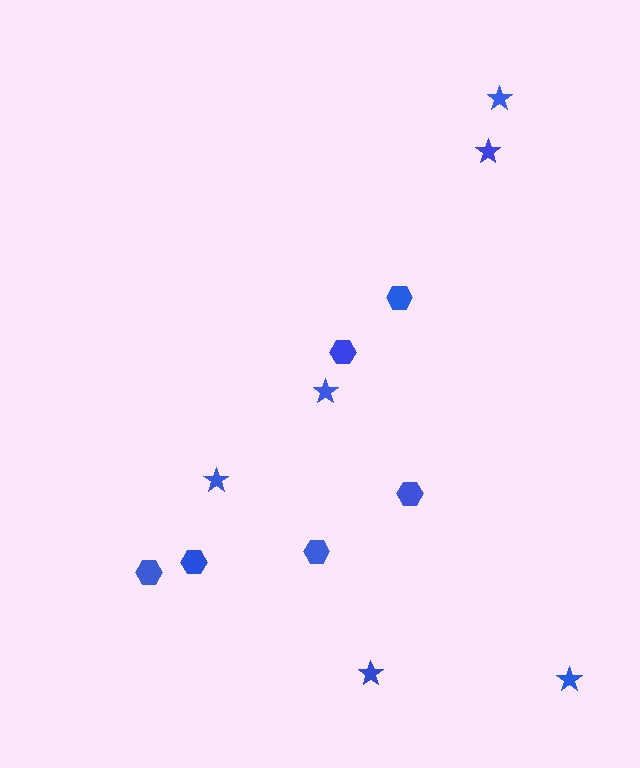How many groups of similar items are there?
There are 2 groups: one group of hexagons (6) and one group of stars (6).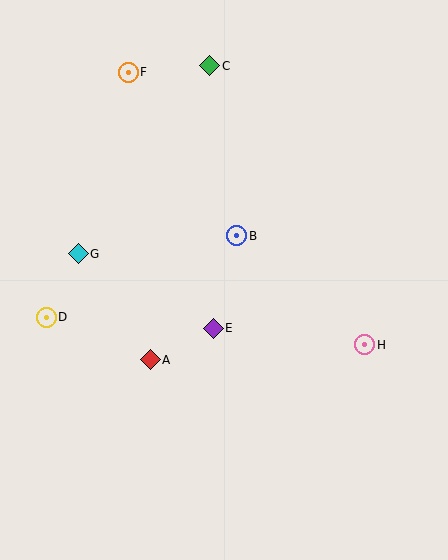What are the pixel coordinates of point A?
Point A is at (150, 360).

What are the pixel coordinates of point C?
Point C is at (210, 66).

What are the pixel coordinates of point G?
Point G is at (78, 254).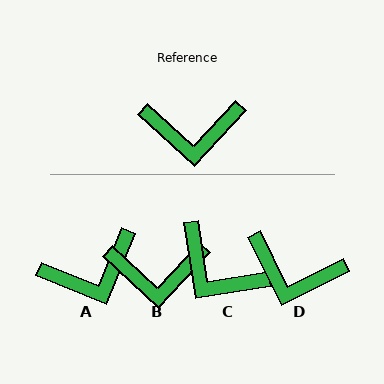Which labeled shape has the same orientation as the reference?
B.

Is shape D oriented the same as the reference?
No, it is off by about 21 degrees.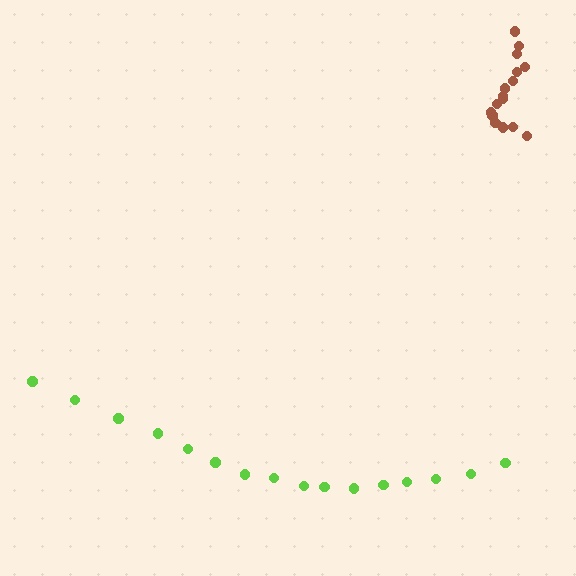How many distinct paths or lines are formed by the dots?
There are 2 distinct paths.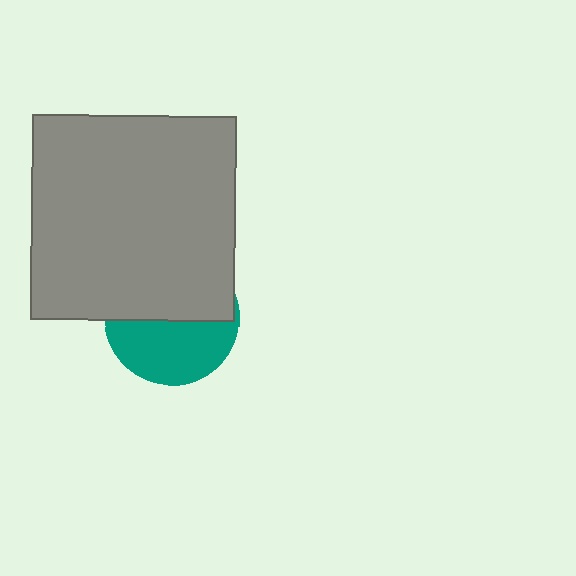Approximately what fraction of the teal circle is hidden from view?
Roughly 53% of the teal circle is hidden behind the gray square.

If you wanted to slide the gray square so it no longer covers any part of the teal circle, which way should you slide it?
Slide it up — that is the most direct way to separate the two shapes.